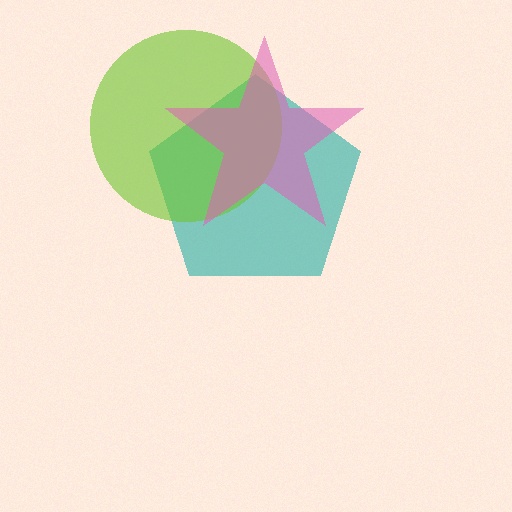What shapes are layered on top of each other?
The layered shapes are: a teal pentagon, a lime circle, a pink star.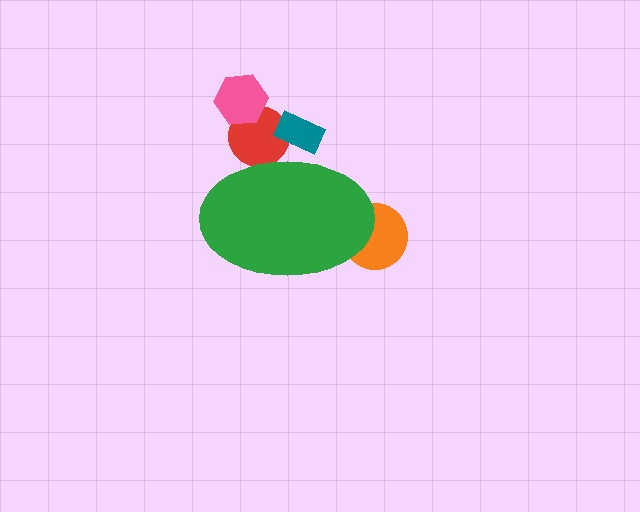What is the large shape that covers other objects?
A green ellipse.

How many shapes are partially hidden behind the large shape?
3 shapes are partially hidden.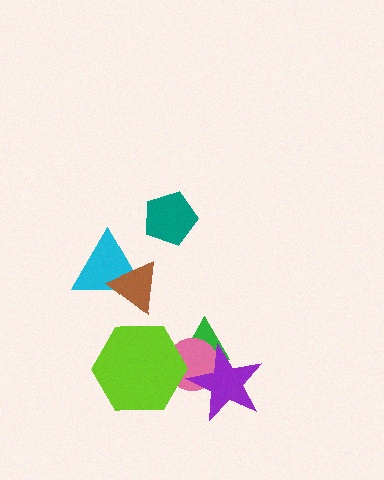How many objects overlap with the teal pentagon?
0 objects overlap with the teal pentagon.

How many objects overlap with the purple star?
2 objects overlap with the purple star.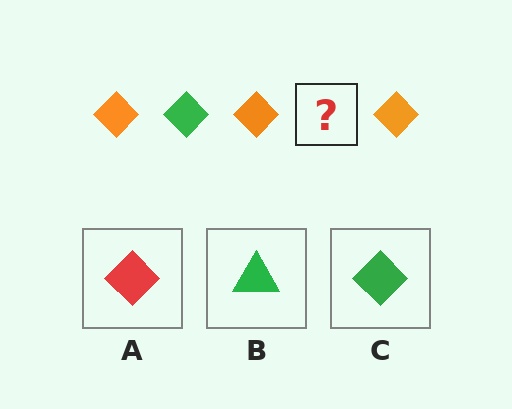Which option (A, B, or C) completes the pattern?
C.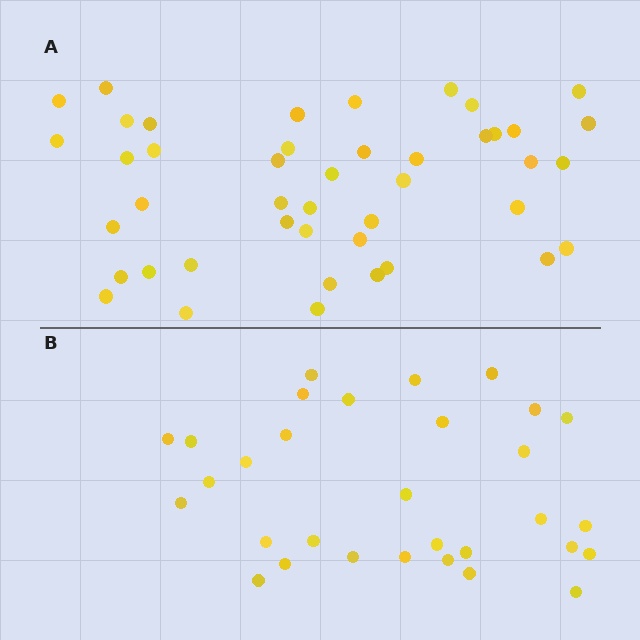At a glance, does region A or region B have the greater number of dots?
Region A (the top region) has more dots.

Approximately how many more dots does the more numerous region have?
Region A has approximately 15 more dots than region B.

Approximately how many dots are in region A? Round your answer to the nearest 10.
About 40 dots. (The exact count is 44, which rounds to 40.)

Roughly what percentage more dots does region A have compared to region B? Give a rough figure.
About 40% more.